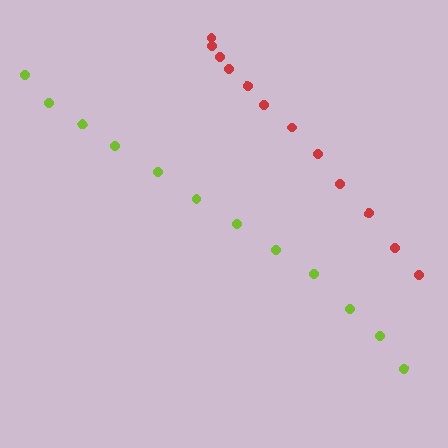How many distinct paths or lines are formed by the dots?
There are 2 distinct paths.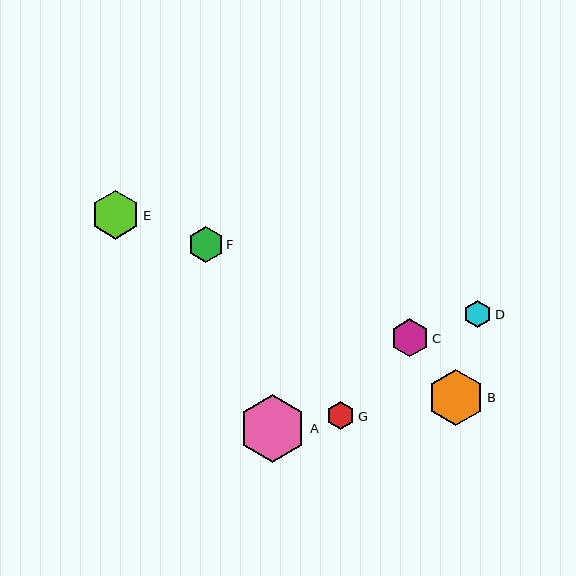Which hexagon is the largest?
Hexagon A is the largest with a size of approximately 68 pixels.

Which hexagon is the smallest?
Hexagon D is the smallest with a size of approximately 28 pixels.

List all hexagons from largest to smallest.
From largest to smallest: A, B, E, C, F, G, D.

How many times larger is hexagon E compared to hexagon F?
Hexagon E is approximately 1.4 times the size of hexagon F.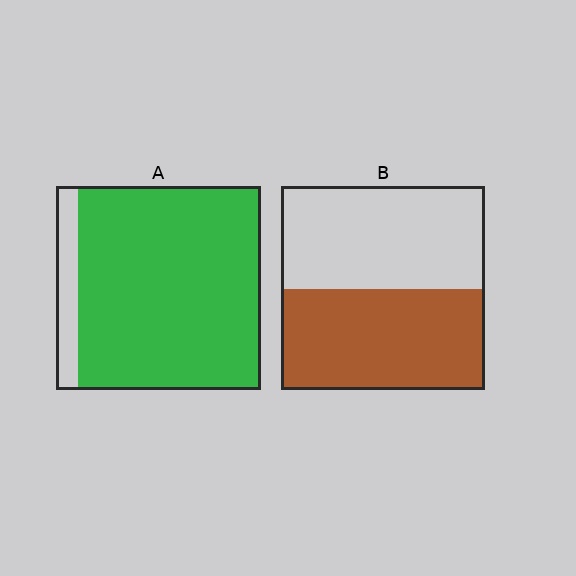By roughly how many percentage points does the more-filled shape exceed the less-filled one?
By roughly 40 percentage points (A over B).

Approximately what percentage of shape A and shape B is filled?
A is approximately 90% and B is approximately 50%.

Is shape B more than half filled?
Roughly half.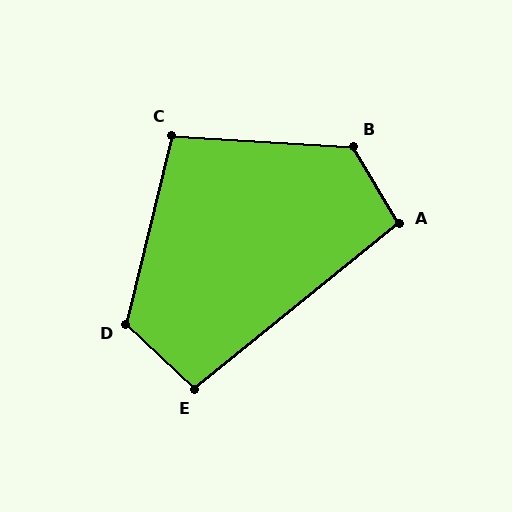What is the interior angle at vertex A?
Approximately 98 degrees (obtuse).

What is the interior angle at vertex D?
Approximately 120 degrees (obtuse).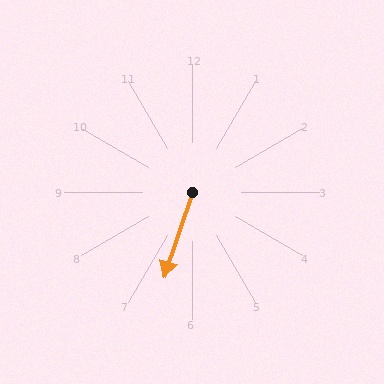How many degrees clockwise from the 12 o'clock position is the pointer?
Approximately 199 degrees.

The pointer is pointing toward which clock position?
Roughly 7 o'clock.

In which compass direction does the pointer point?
South.